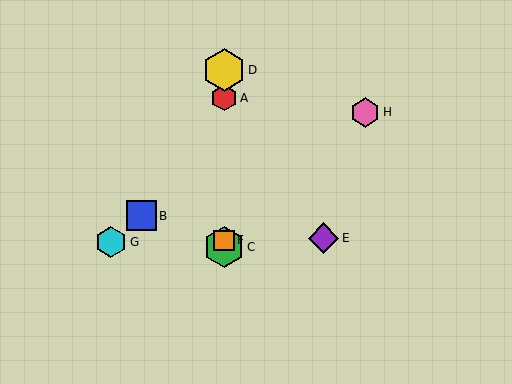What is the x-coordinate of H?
Object H is at x≈365.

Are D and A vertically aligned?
Yes, both are at x≈224.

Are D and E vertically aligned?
No, D is at x≈224 and E is at x≈324.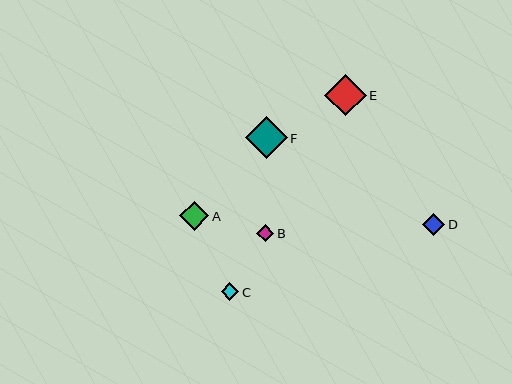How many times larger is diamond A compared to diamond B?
Diamond A is approximately 1.7 times the size of diamond B.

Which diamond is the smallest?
Diamond B is the smallest with a size of approximately 17 pixels.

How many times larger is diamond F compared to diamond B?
Diamond F is approximately 2.5 times the size of diamond B.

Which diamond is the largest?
Diamond F is the largest with a size of approximately 42 pixels.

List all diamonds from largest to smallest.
From largest to smallest: F, E, A, D, C, B.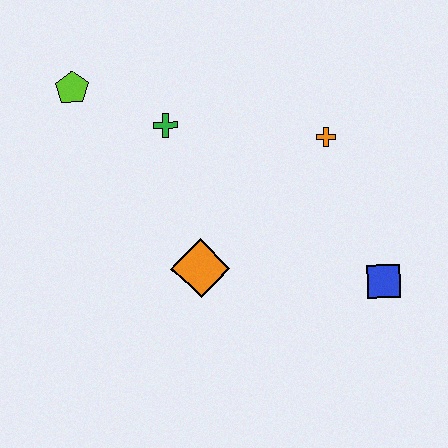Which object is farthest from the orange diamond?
The lime pentagon is farthest from the orange diamond.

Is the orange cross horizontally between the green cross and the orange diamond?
No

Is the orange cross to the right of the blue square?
No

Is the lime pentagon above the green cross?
Yes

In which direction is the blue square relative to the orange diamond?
The blue square is to the right of the orange diamond.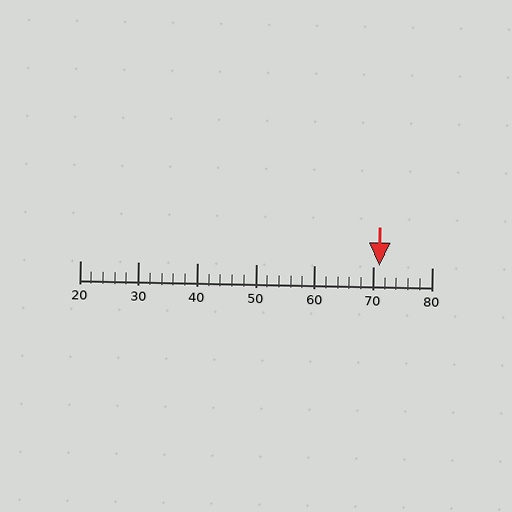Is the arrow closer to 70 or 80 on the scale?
The arrow is closer to 70.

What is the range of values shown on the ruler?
The ruler shows values from 20 to 80.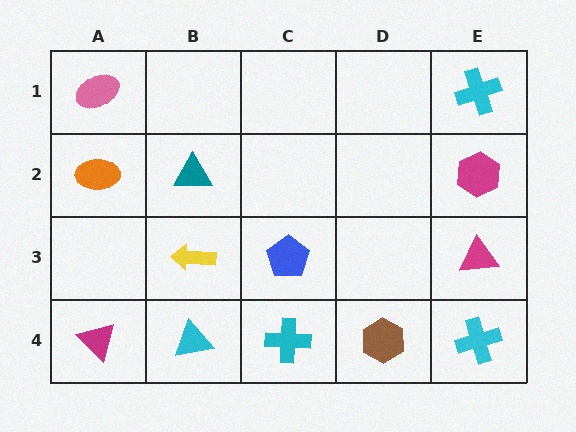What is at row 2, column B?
A teal triangle.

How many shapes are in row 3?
3 shapes.